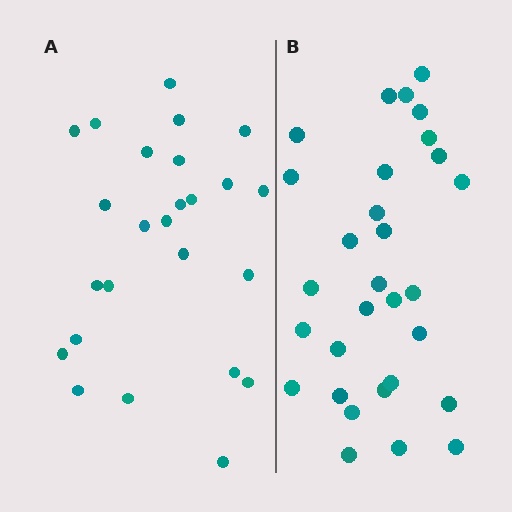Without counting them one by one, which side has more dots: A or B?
Region B (the right region) has more dots.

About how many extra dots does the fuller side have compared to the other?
Region B has about 5 more dots than region A.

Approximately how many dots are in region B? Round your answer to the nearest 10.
About 30 dots.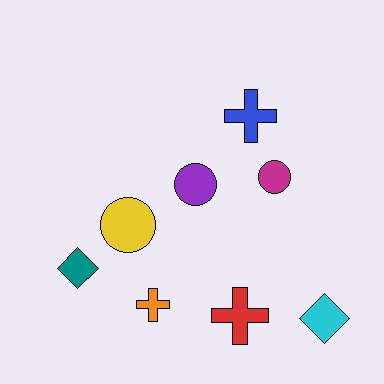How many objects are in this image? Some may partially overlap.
There are 8 objects.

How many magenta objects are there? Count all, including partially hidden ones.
There is 1 magenta object.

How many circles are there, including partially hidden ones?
There are 3 circles.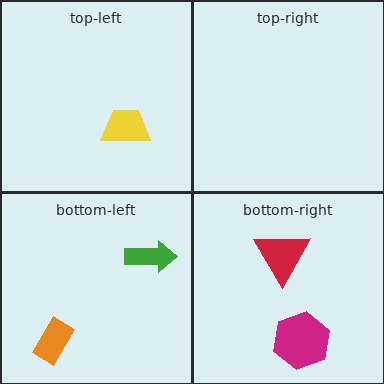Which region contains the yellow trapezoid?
The top-left region.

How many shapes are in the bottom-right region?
2.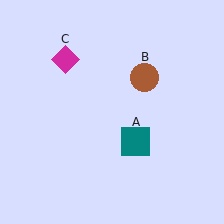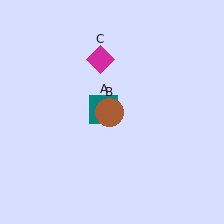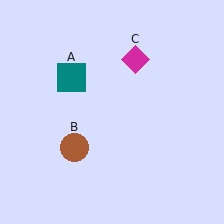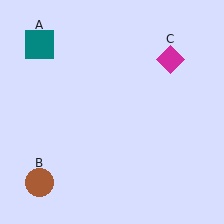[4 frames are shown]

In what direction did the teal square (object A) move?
The teal square (object A) moved up and to the left.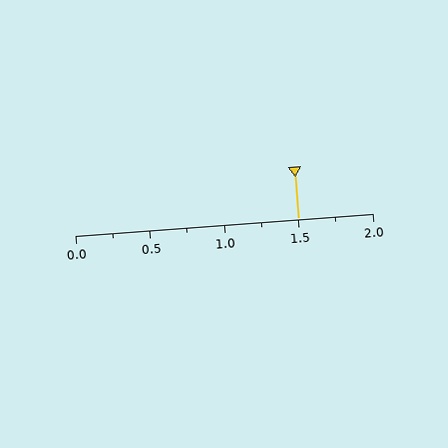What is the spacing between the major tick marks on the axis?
The major ticks are spaced 0.5 apart.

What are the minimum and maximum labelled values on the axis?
The axis runs from 0.0 to 2.0.